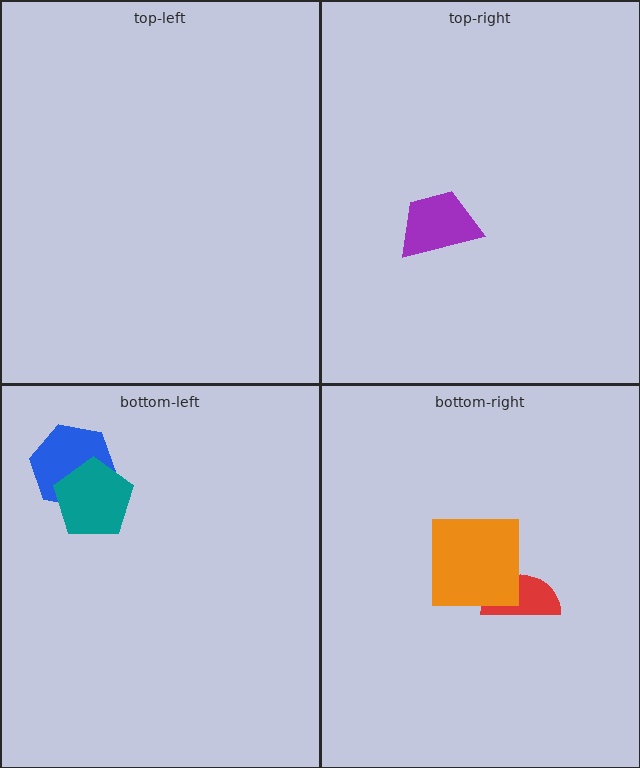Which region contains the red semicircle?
The bottom-right region.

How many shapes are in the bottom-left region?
2.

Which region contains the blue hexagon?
The bottom-left region.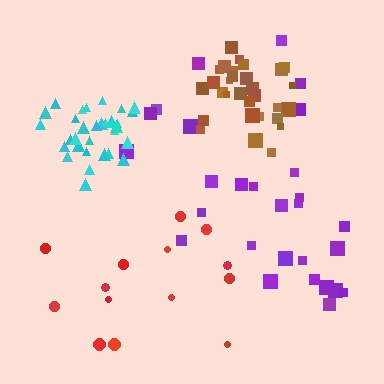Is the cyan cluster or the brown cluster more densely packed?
Brown.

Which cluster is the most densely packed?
Brown.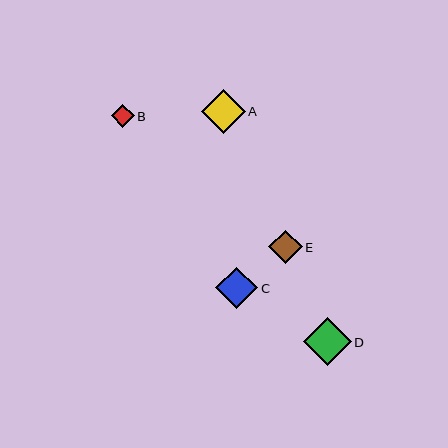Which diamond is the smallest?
Diamond B is the smallest with a size of approximately 23 pixels.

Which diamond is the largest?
Diamond D is the largest with a size of approximately 48 pixels.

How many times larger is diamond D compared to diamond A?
Diamond D is approximately 1.1 times the size of diamond A.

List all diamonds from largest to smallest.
From largest to smallest: D, A, C, E, B.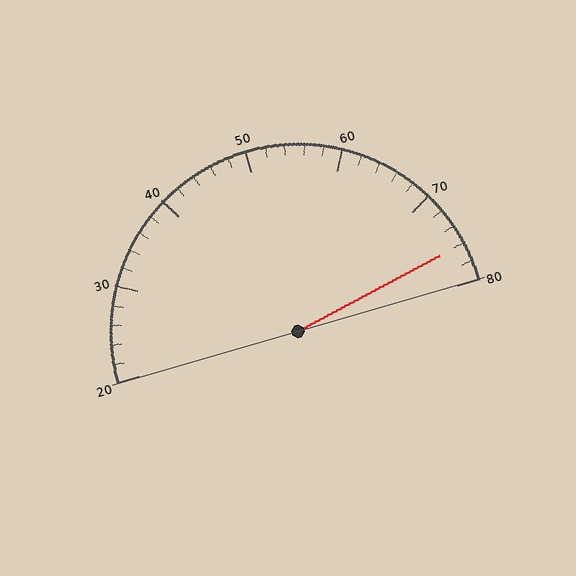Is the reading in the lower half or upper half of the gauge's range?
The reading is in the upper half of the range (20 to 80).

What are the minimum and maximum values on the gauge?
The gauge ranges from 20 to 80.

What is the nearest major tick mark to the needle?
The nearest major tick mark is 80.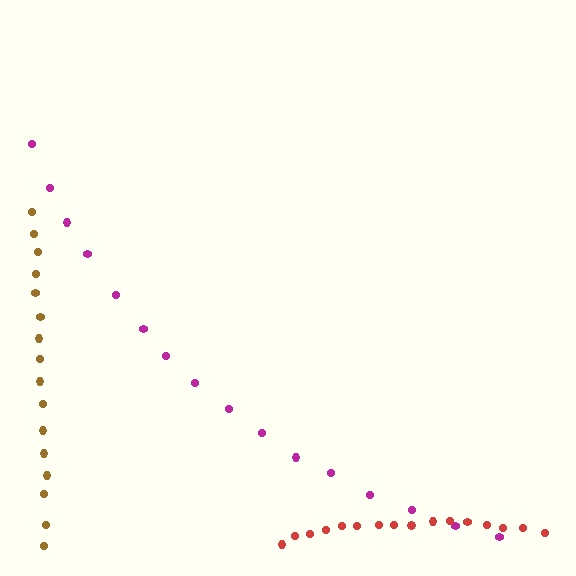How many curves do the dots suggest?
There are 3 distinct paths.